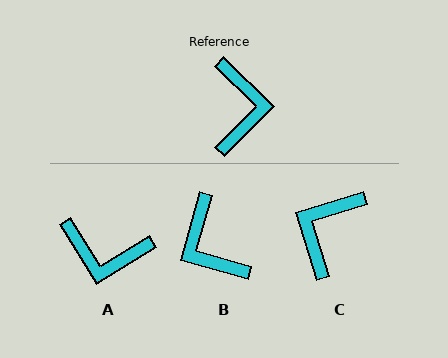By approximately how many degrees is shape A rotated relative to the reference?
Approximately 104 degrees clockwise.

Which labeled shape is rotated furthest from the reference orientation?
C, about 152 degrees away.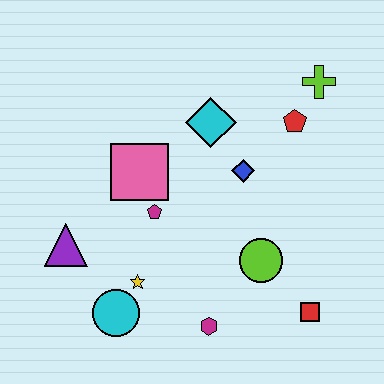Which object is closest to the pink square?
The magenta pentagon is closest to the pink square.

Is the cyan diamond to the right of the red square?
No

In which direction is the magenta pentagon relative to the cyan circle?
The magenta pentagon is above the cyan circle.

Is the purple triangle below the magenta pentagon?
Yes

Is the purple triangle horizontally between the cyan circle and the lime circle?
No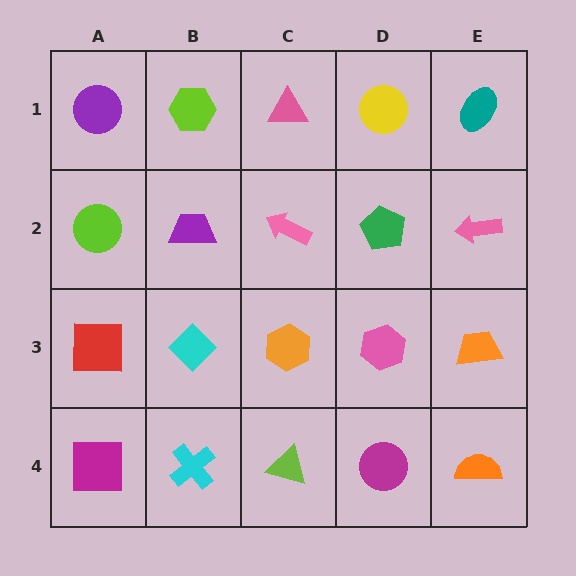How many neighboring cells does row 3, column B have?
4.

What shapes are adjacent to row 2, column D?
A yellow circle (row 1, column D), a pink hexagon (row 3, column D), a pink arrow (row 2, column C), a pink arrow (row 2, column E).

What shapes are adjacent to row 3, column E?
A pink arrow (row 2, column E), an orange semicircle (row 4, column E), a pink hexagon (row 3, column D).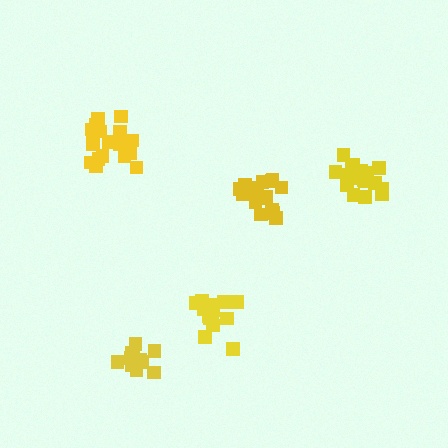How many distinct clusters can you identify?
There are 5 distinct clusters.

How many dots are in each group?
Group 1: 17 dots, Group 2: 19 dots, Group 3: 19 dots, Group 4: 13 dots, Group 5: 14 dots (82 total).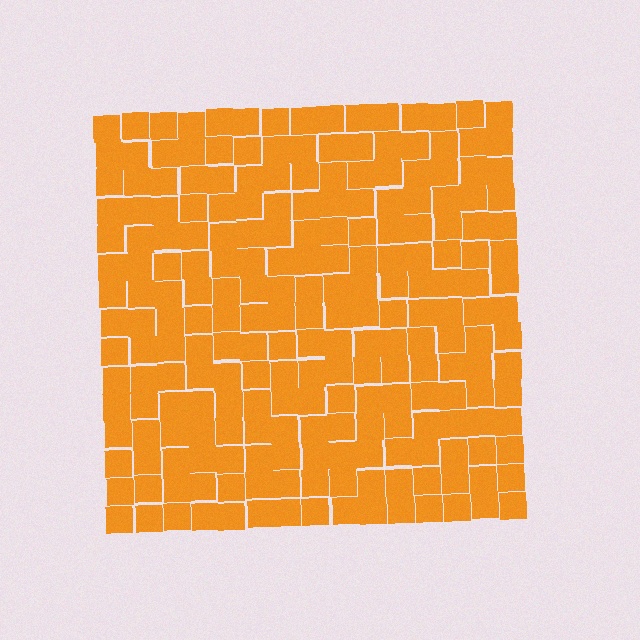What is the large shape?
The large shape is a square.